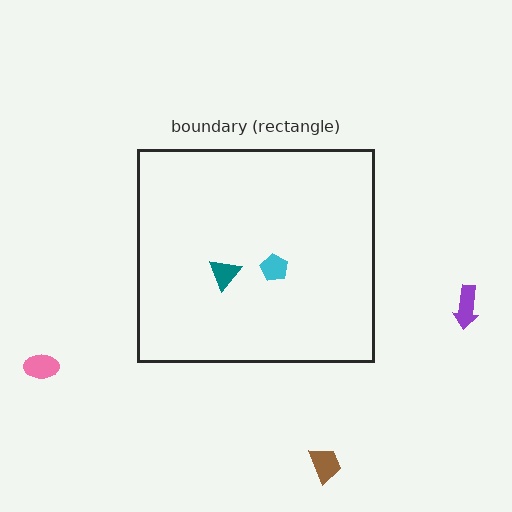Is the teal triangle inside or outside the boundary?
Inside.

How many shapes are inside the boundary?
2 inside, 3 outside.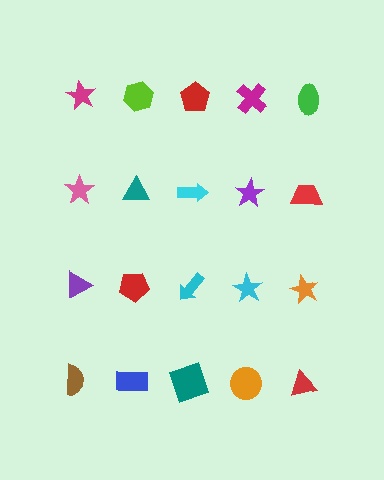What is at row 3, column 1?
A purple triangle.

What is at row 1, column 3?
A red pentagon.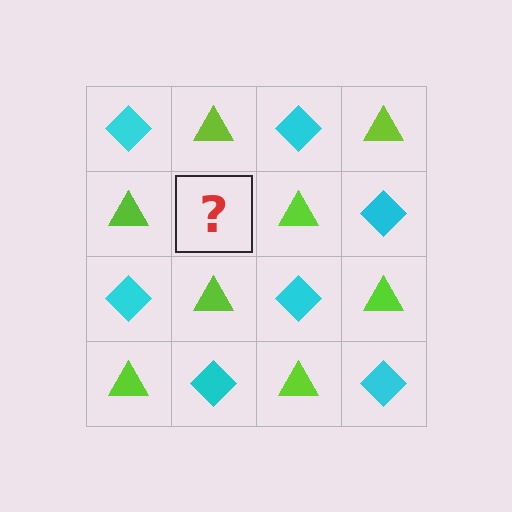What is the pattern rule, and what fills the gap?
The rule is that it alternates cyan diamond and lime triangle in a checkerboard pattern. The gap should be filled with a cyan diamond.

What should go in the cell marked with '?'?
The missing cell should contain a cyan diamond.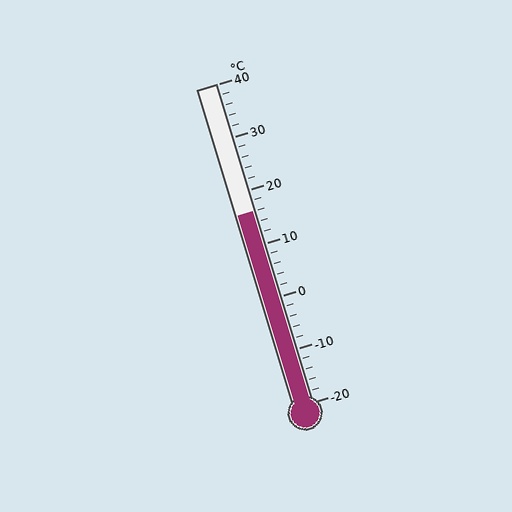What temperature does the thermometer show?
The thermometer shows approximately 16°C.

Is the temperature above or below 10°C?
The temperature is above 10°C.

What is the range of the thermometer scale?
The thermometer scale ranges from -20°C to 40°C.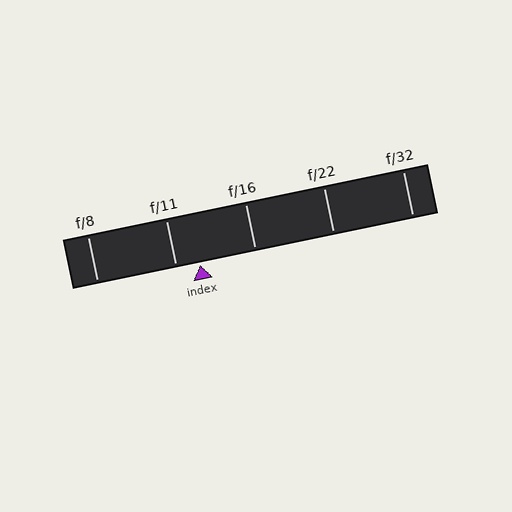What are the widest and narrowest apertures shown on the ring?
The widest aperture shown is f/8 and the narrowest is f/32.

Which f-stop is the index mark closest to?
The index mark is closest to f/11.